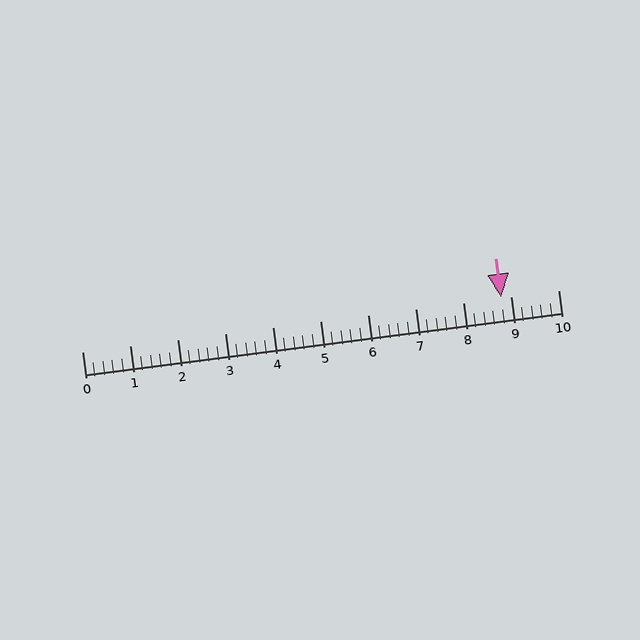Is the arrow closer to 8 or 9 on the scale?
The arrow is closer to 9.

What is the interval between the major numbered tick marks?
The major tick marks are spaced 1 units apart.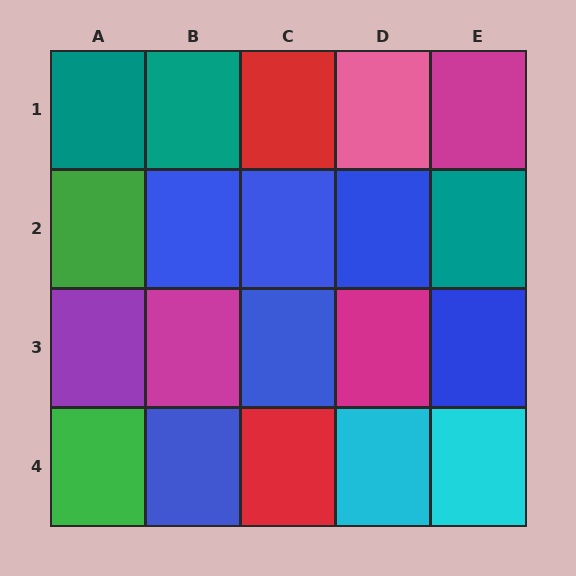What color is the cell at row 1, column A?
Teal.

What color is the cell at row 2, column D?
Blue.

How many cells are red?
2 cells are red.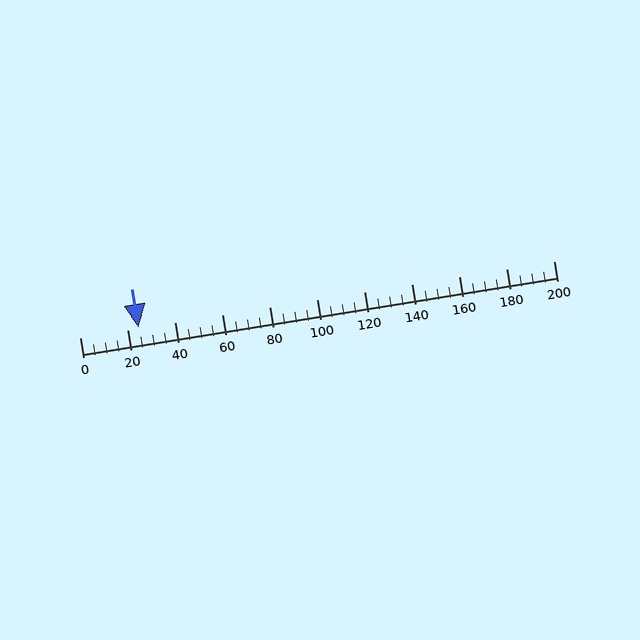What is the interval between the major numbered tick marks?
The major tick marks are spaced 20 units apart.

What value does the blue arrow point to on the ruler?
The blue arrow points to approximately 25.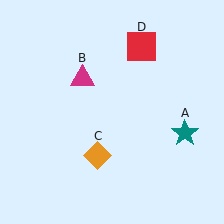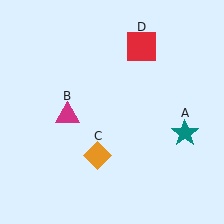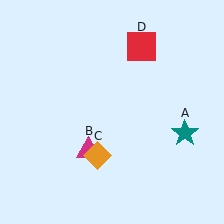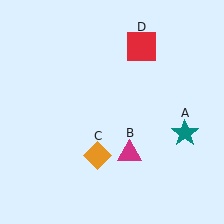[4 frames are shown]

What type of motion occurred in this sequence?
The magenta triangle (object B) rotated counterclockwise around the center of the scene.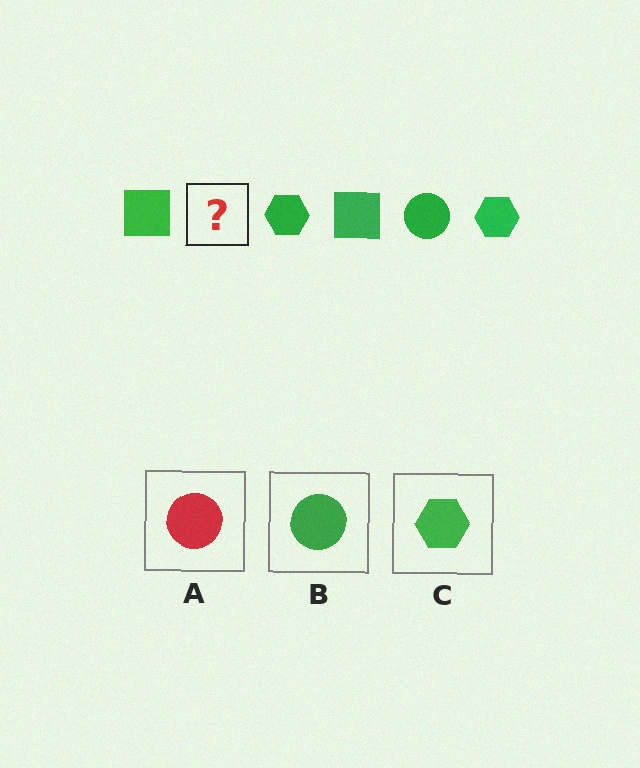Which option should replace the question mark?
Option B.